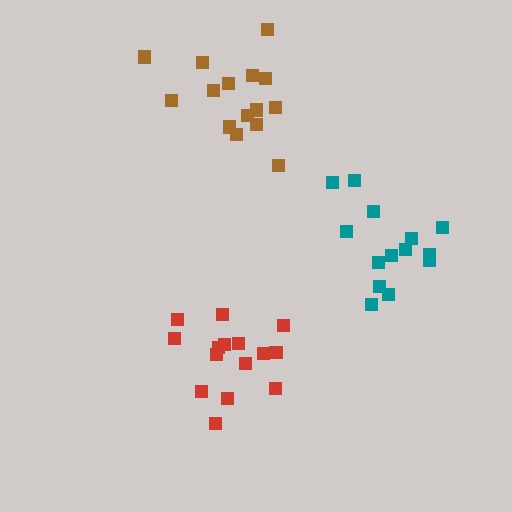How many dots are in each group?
Group 1: 14 dots, Group 2: 15 dots, Group 3: 15 dots (44 total).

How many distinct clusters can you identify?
There are 3 distinct clusters.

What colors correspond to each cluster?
The clusters are colored: teal, red, brown.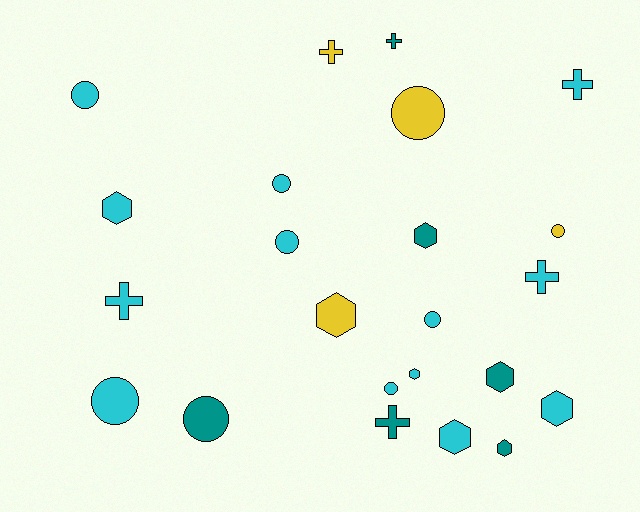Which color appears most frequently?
Cyan, with 13 objects.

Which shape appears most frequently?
Circle, with 9 objects.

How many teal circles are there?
There is 1 teal circle.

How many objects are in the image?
There are 23 objects.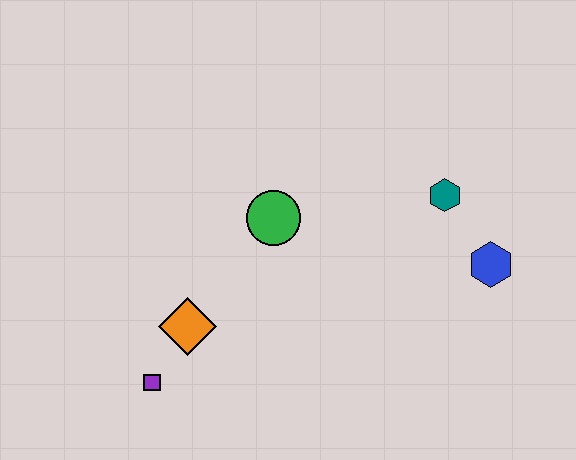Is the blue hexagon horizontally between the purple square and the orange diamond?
No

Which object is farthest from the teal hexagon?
The purple square is farthest from the teal hexagon.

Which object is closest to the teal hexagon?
The blue hexagon is closest to the teal hexagon.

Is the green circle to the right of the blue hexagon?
No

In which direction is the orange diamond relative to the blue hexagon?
The orange diamond is to the left of the blue hexagon.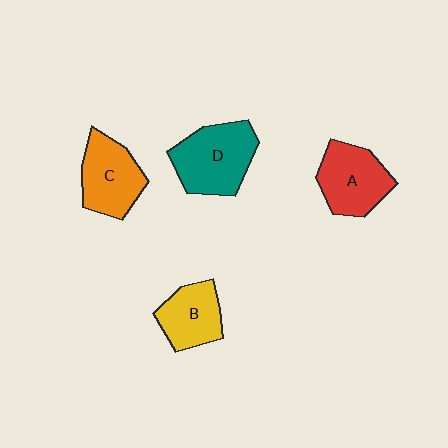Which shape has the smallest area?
Shape B (yellow).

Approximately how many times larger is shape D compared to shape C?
Approximately 1.2 times.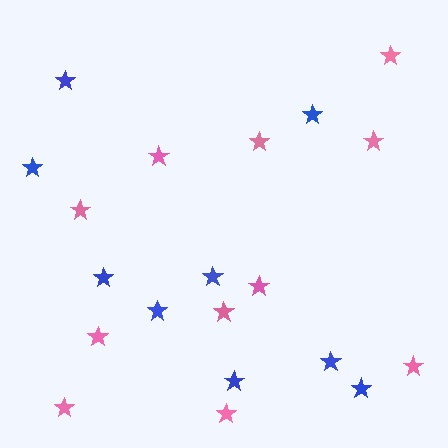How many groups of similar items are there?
There are 2 groups: one group of blue stars (9) and one group of pink stars (11).